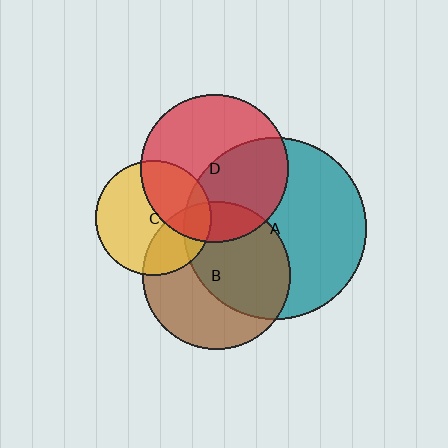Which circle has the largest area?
Circle A (teal).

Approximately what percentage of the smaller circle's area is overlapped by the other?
Approximately 30%.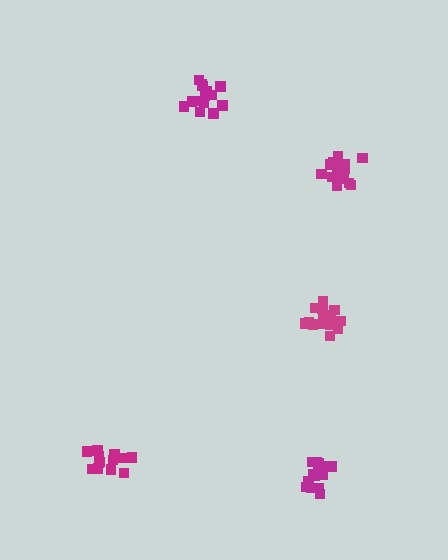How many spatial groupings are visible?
There are 5 spatial groupings.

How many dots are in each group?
Group 1: 13 dots, Group 2: 16 dots, Group 3: 15 dots, Group 4: 16 dots, Group 5: 17 dots (77 total).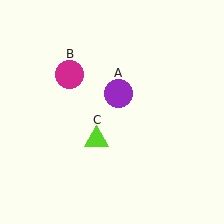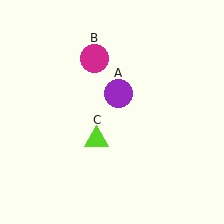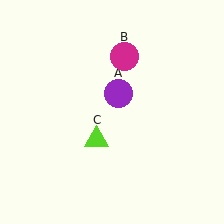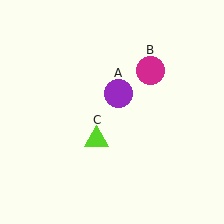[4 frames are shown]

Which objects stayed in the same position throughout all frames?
Purple circle (object A) and lime triangle (object C) remained stationary.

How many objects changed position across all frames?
1 object changed position: magenta circle (object B).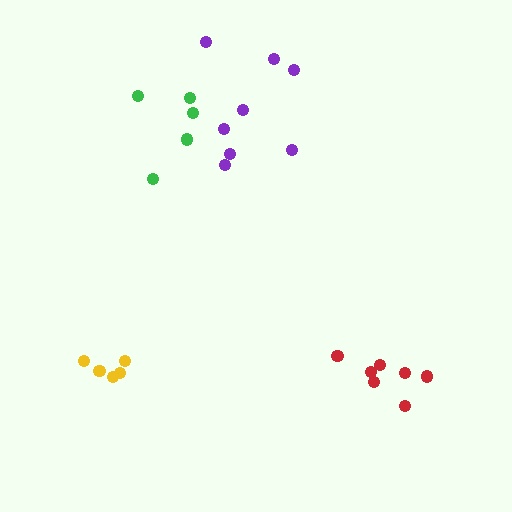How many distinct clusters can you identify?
There are 4 distinct clusters.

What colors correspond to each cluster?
The clusters are colored: green, red, yellow, purple.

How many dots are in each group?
Group 1: 5 dots, Group 2: 7 dots, Group 3: 5 dots, Group 4: 8 dots (25 total).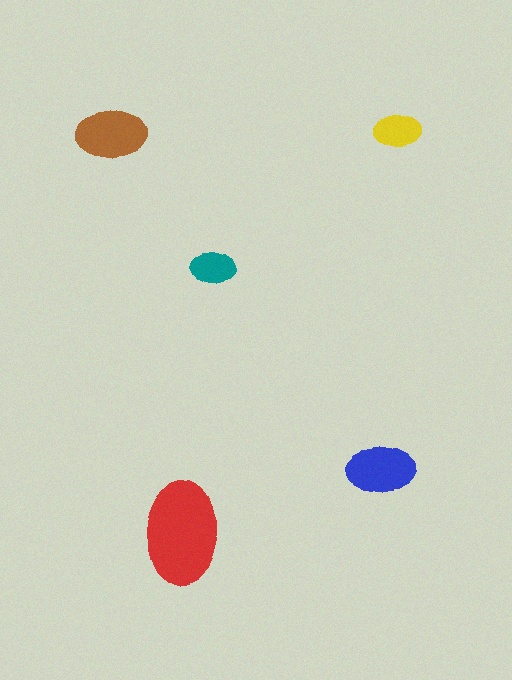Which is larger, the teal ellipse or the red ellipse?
The red one.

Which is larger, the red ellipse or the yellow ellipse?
The red one.